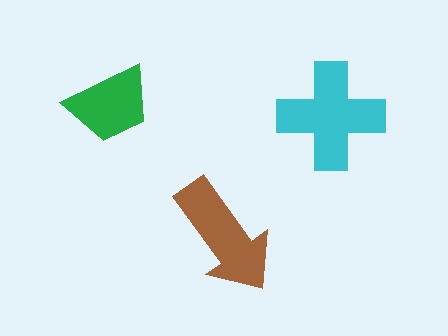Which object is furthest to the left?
The green trapezoid is leftmost.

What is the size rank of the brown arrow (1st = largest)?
2nd.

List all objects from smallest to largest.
The green trapezoid, the brown arrow, the cyan cross.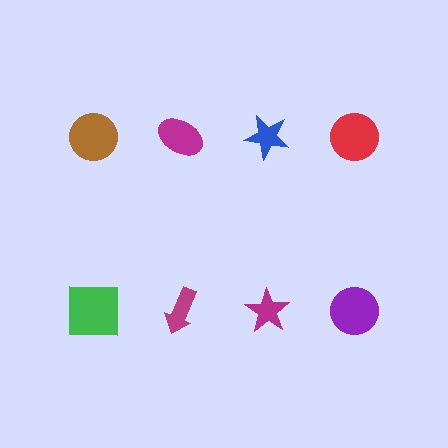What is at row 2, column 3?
A magenta star.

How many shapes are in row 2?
4 shapes.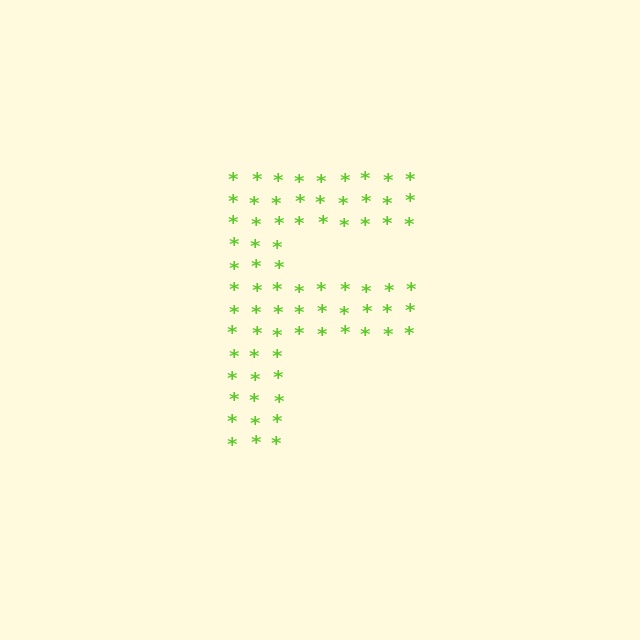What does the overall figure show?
The overall figure shows the letter F.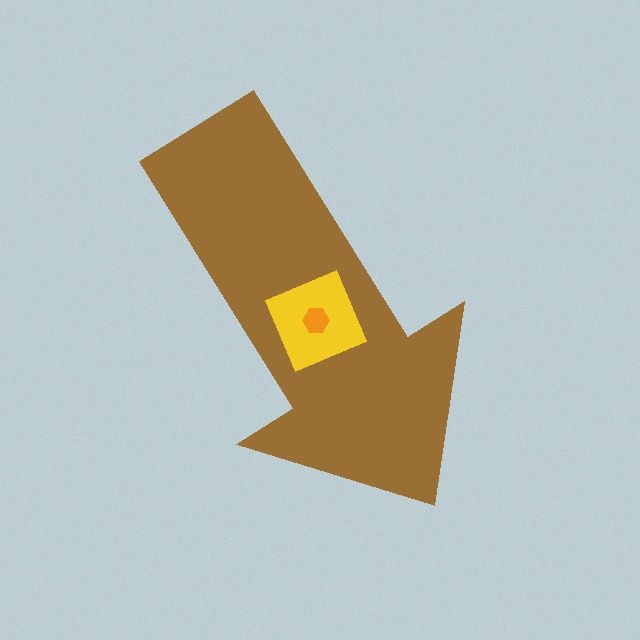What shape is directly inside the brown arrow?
The yellow diamond.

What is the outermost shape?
The brown arrow.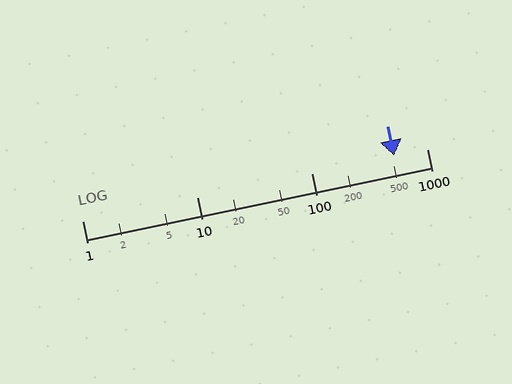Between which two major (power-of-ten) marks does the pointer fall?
The pointer is between 100 and 1000.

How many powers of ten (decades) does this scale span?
The scale spans 3 decades, from 1 to 1000.